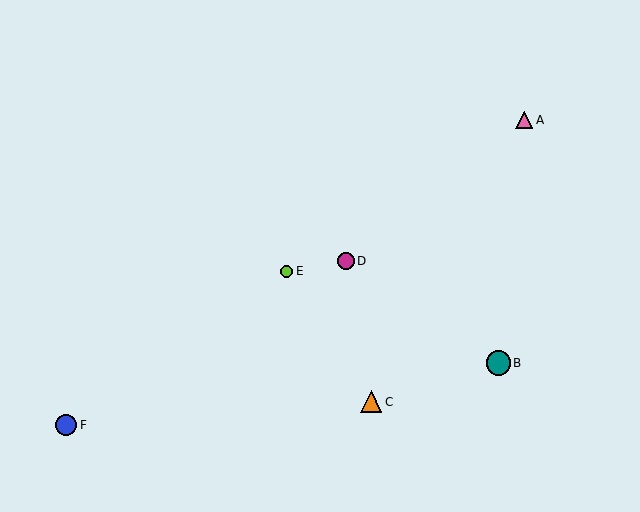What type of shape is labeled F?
Shape F is a blue circle.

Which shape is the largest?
The teal circle (labeled B) is the largest.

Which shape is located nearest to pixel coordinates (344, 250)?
The magenta circle (labeled D) at (346, 261) is nearest to that location.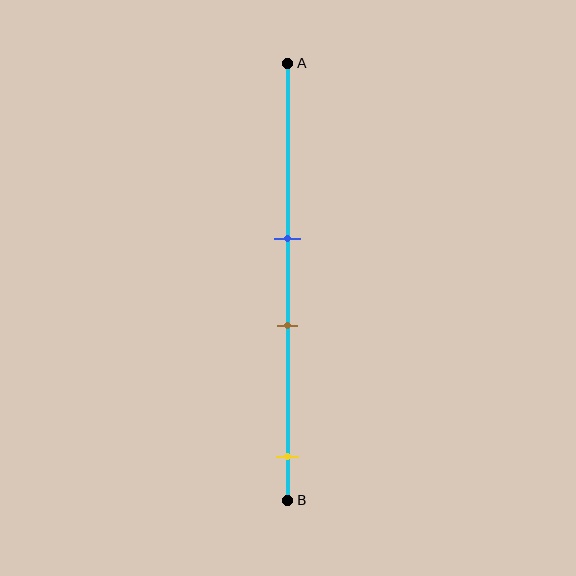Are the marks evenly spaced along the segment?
No, the marks are not evenly spaced.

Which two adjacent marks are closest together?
The blue and brown marks are the closest adjacent pair.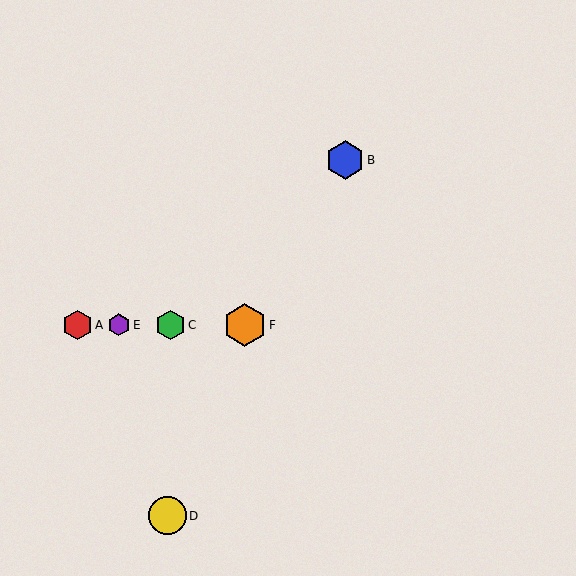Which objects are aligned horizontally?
Objects A, C, E, F are aligned horizontally.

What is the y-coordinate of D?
Object D is at y≈516.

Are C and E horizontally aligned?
Yes, both are at y≈325.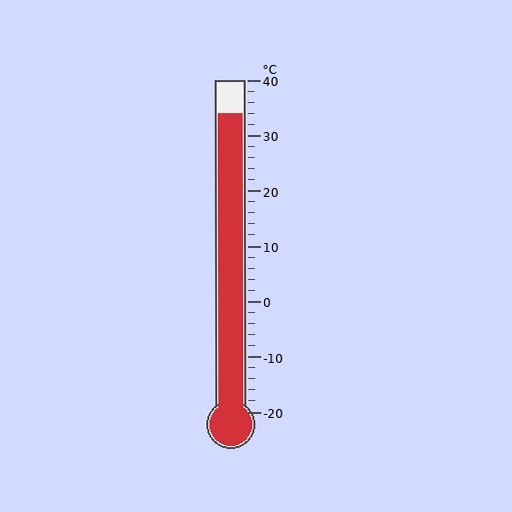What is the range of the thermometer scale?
The thermometer scale ranges from -20°C to 40°C.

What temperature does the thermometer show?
The thermometer shows approximately 34°C.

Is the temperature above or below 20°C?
The temperature is above 20°C.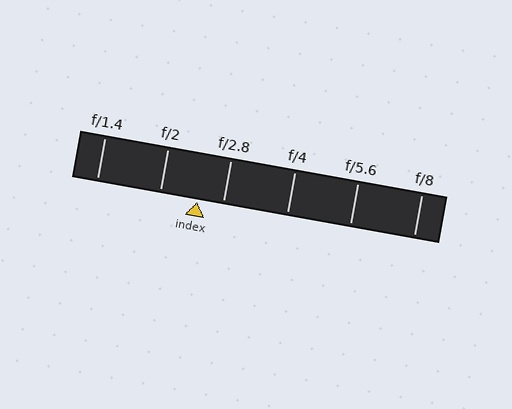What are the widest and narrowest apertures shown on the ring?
The widest aperture shown is f/1.4 and the narrowest is f/8.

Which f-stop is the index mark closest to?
The index mark is closest to f/2.8.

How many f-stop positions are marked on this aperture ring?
There are 6 f-stop positions marked.